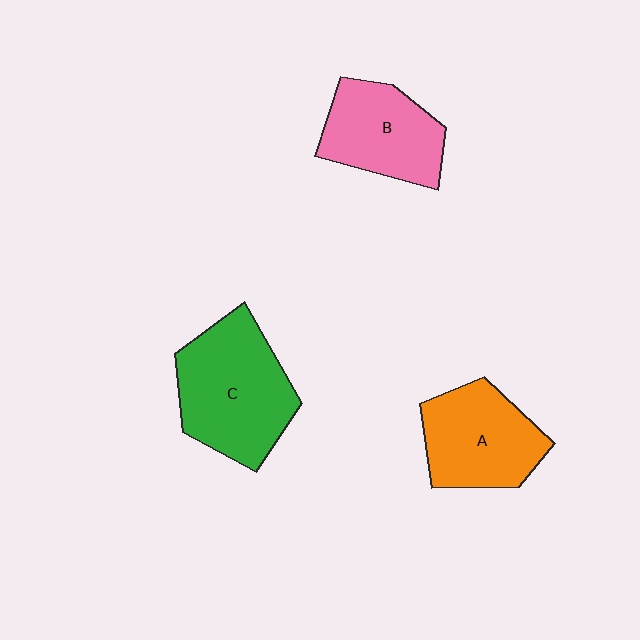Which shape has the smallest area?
Shape B (pink).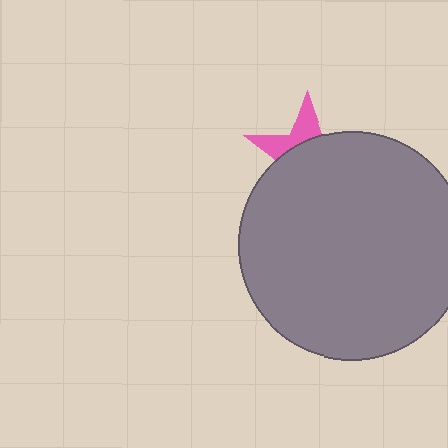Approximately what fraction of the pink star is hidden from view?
Roughly 69% of the pink star is hidden behind the gray circle.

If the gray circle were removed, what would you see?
You would see the complete pink star.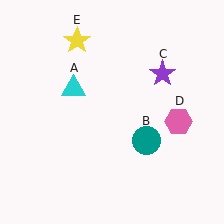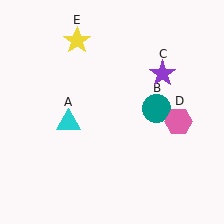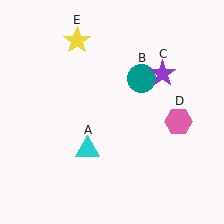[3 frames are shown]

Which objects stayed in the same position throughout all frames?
Purple star (object C) and pink hexagon (object D) and yellow star (object E) remained stationary.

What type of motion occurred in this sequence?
The cyan triangle (object A), teal circle (object B) rotated counterclockwise around the center of the scene.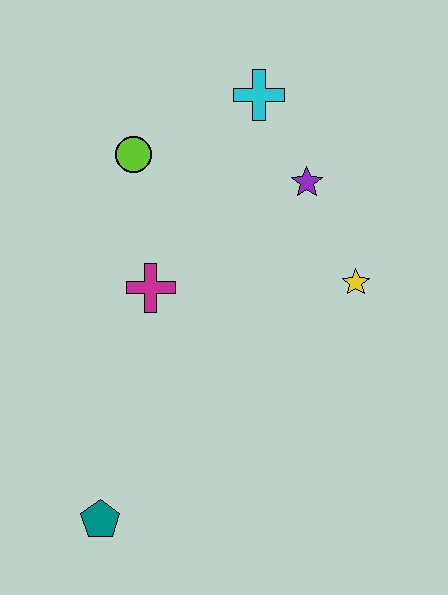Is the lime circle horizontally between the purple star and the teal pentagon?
Yes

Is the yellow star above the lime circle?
No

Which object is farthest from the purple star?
The teal pentagon is farthest from the purple star.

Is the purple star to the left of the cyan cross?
No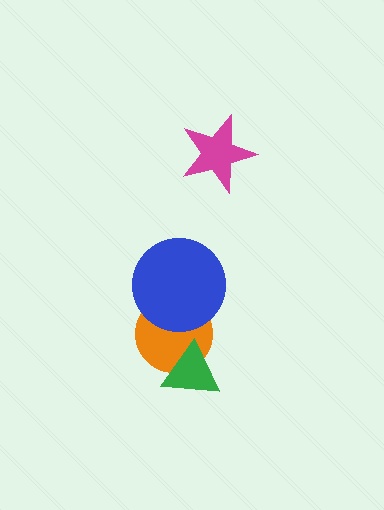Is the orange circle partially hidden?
Yes, it is partially covered by another shape.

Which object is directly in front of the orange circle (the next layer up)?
The blue circle is directly in front of the orange circle.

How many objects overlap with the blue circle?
1 object overlaps with the blue circle.